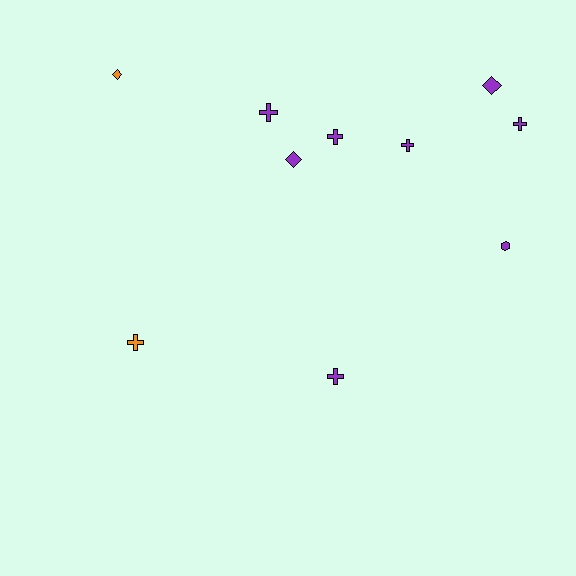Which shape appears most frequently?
Cross, with 6 objects.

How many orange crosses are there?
There is 1 orange cross.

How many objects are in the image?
There are 10 objects.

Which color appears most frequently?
Purple, with 8 objects.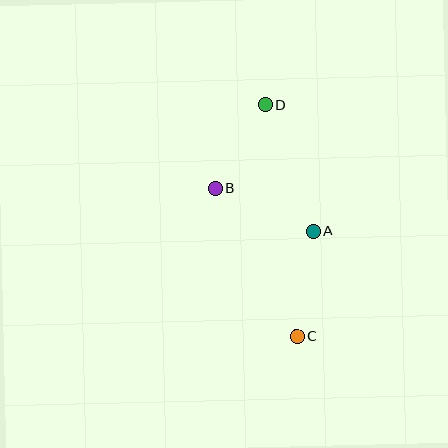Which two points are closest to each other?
Points B and D are closest to each other.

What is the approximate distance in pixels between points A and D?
The distance between A and D is approximately 135 pixels.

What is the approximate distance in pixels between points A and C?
The distance between A and C is approximately 106 pixels.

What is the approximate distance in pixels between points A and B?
The distance between A and B is approximately 107 pixels.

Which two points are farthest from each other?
Points C and D are farthest from each other.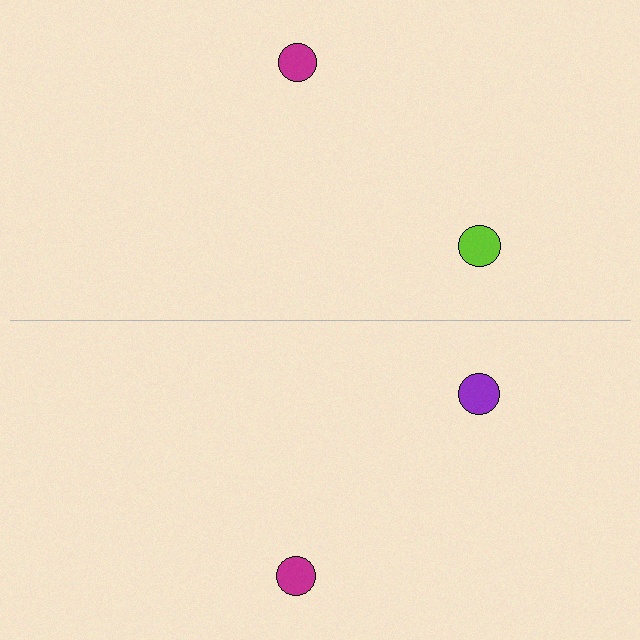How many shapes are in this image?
There are 4 shapes in this image.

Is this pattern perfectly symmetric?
No, the pattern is not perfectly symmetric. The purple circle on the bottom side breaks the symmetry — its mirror counterpart is lime.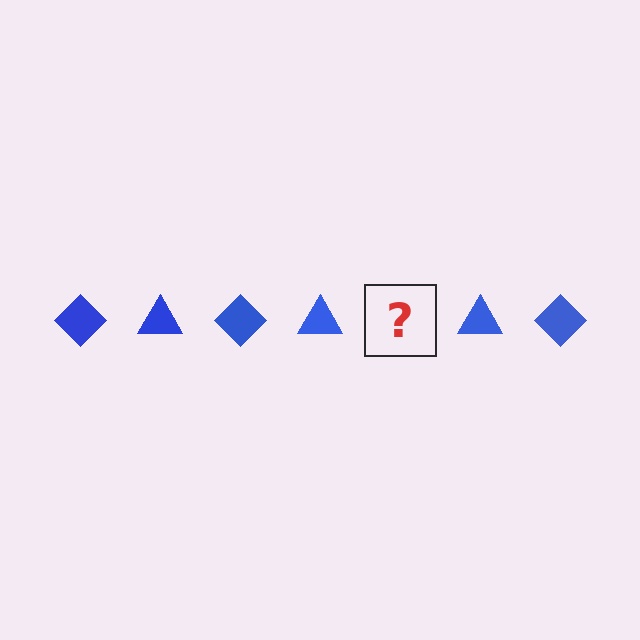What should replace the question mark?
The question mark should be replaced with a blue diamond.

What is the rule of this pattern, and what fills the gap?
The rule is that the pattern cycles through diamond, triangle shapes in blue. The gap should be filled with a blue diamond.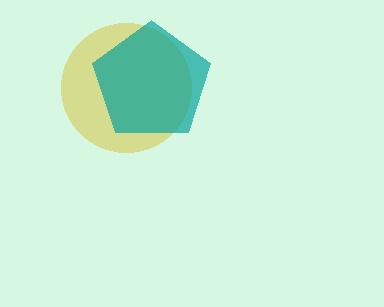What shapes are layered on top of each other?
The layered shapes are: a yellow circle, a teal pentagon.